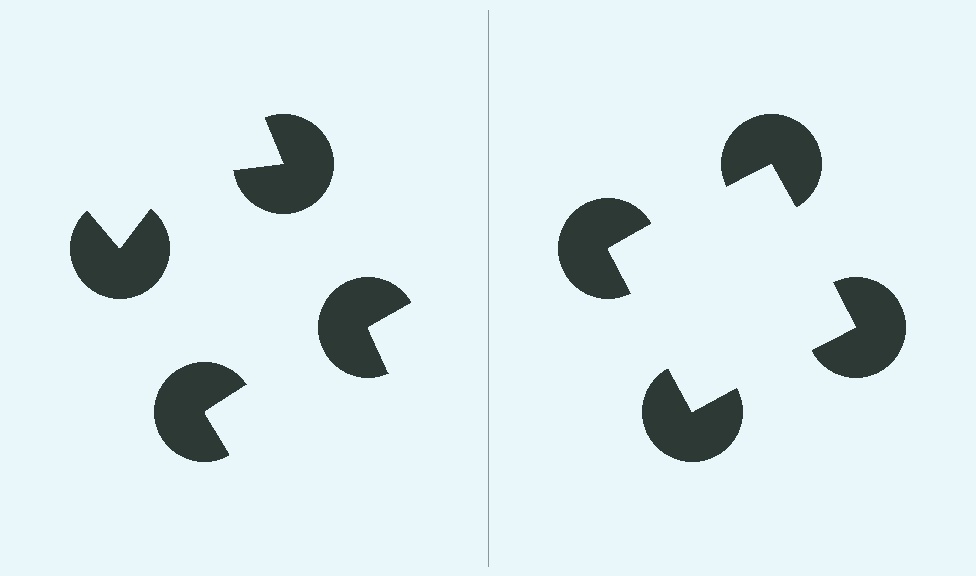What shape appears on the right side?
An illusory square.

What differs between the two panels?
The pac-man discs are positioned identically on both sides; only the wedge orientations differ. On the right they align to a square; on the left they are misaligned.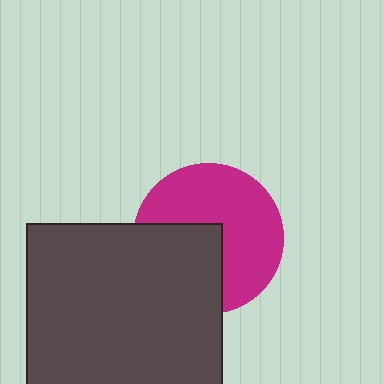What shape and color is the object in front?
The object in front is a dark gray rectangle.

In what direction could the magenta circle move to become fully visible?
The magenta circle could move toward the upper-right. That would shift it out from behind the dark gray rectangle entirely.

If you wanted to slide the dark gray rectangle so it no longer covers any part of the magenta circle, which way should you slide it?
Slide it toward the lower-left — that is the most direct way to separate the two shapes.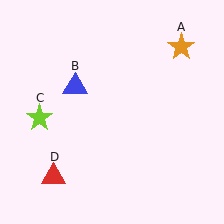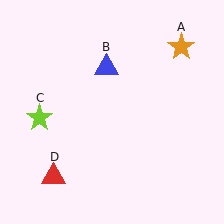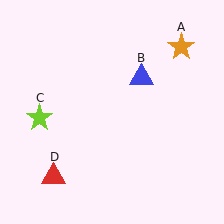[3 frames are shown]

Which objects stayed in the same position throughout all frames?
Orange star (object A) and lime star (object C) and red triangle (object D) remained stationary.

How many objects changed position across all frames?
1 object changed position: blue triangle (object B).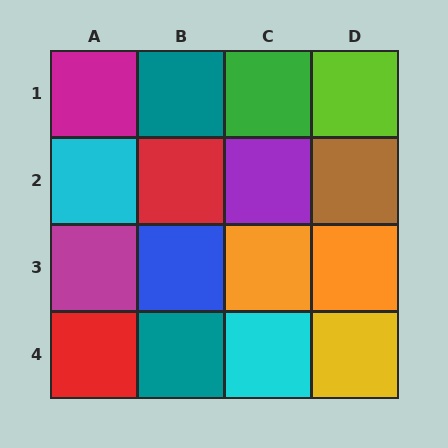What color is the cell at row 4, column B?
Teal.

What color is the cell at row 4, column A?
Red.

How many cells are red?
2 cells are red.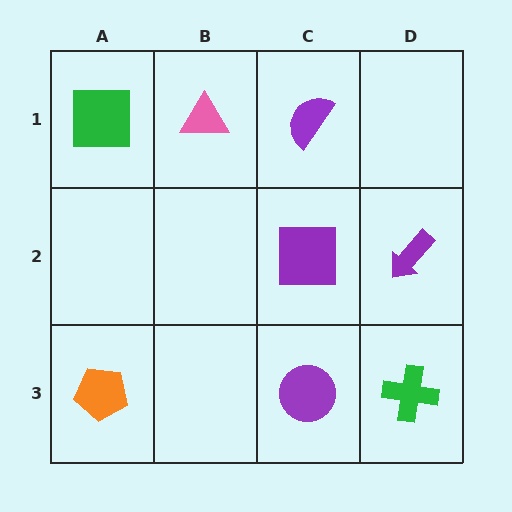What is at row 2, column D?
A purple arrow.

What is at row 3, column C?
A purple circle.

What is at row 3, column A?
An orange pentagon.